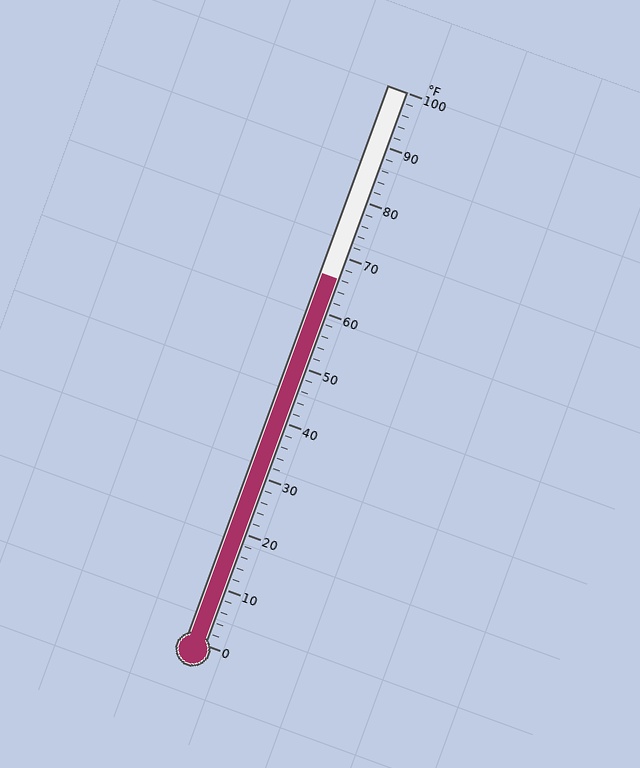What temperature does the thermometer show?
The thermometer shows approximately 66°F.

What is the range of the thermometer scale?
The thermometer scale ranges from 0°F to 100°F.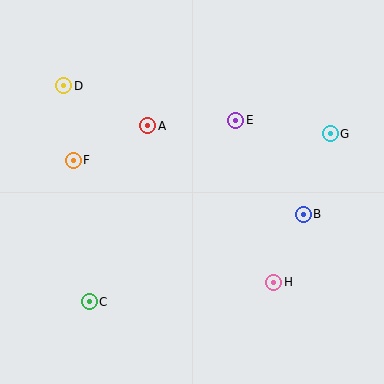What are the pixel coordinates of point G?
Point G is at (330, 134).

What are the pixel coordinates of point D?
Point D is at (64, 86).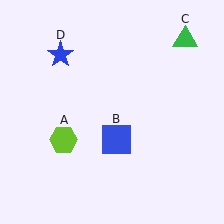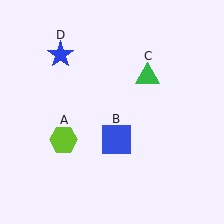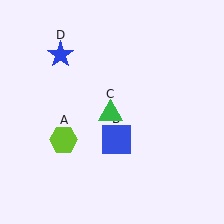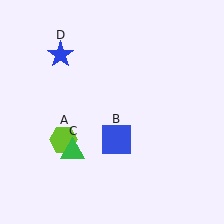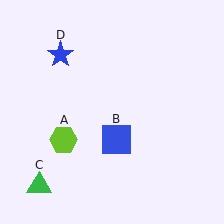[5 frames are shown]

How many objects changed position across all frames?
1 object changed position: green triangle (object C).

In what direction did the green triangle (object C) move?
The green triangle (object C) moved down and to the left.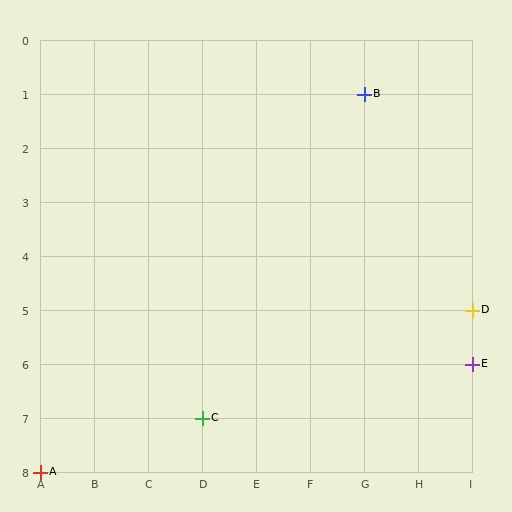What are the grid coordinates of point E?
Point E is at grid coordinates (I, 6).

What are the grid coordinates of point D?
Point D is at grid coordinates (I, 5).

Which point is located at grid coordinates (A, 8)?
Point A is at (A, 8).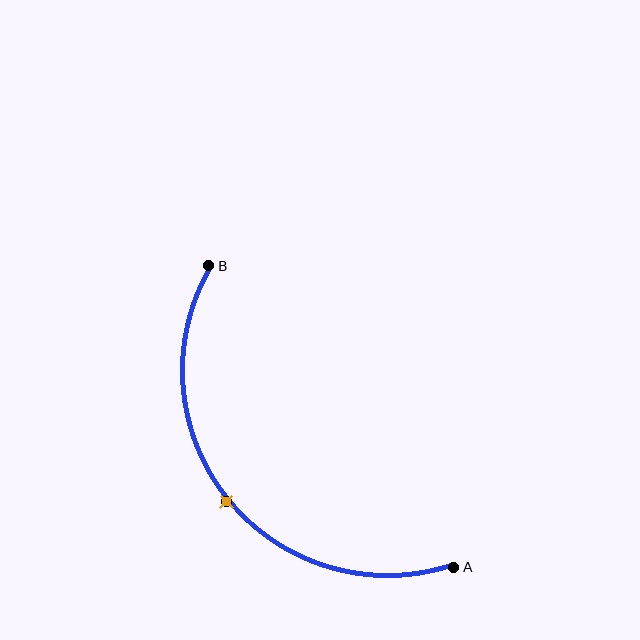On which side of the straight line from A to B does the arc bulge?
The arc bulges below and to the left of the straight line connecting A and B.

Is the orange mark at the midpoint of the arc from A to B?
Yes. The orange mark lies on the arc at equal arc-length from both A and B — it is the arc midpoint.